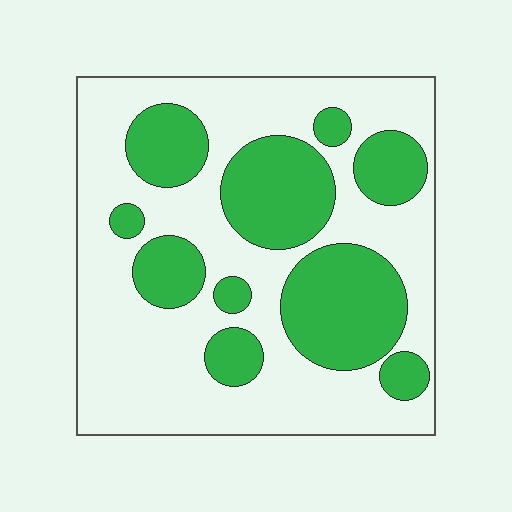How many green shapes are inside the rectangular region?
10.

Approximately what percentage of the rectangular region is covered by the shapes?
Approximately 35%.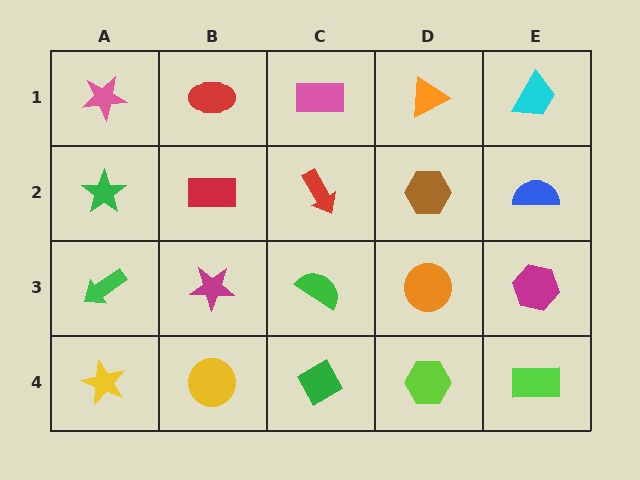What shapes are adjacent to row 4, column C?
A green semicircle (row 3, column C), a yellow circle (row 4, column B), a lime hexagon (row 4, column D).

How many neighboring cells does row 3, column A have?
3.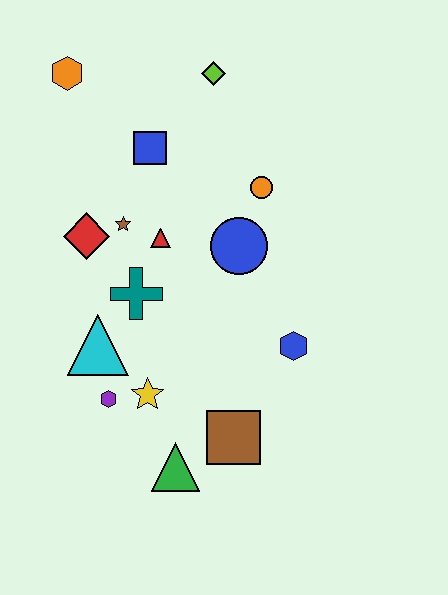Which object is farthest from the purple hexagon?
The lime diamond is farthest from the purple hexagon.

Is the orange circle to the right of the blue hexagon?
No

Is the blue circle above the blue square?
No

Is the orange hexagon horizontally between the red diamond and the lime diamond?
No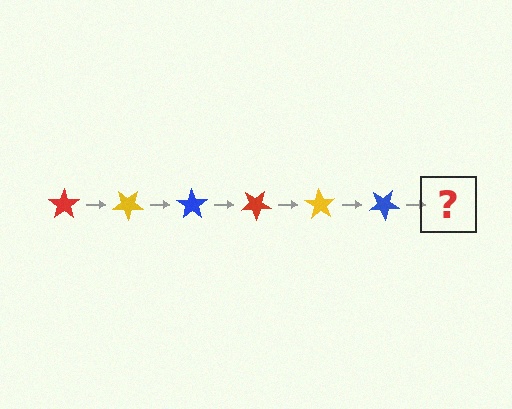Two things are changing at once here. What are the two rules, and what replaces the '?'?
The two rules are that it rotates 35 degrees each step and the color cycles through red, yellow, and blue. The '?' should be a red star, rotated 210 degrees from the start.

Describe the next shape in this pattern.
It should be a red star, rotated 210 degrees from the start.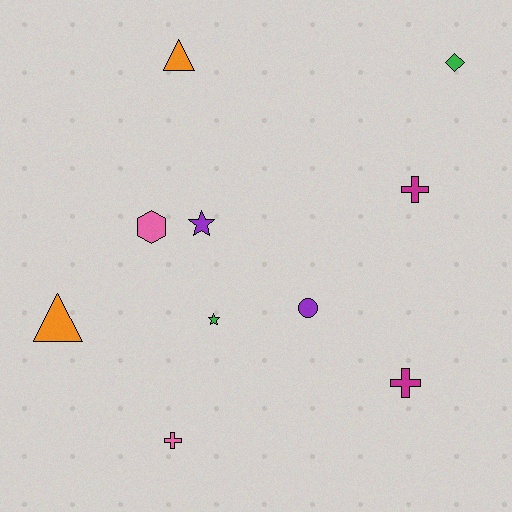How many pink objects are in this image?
There are 2 pink objects.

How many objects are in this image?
There are 10 objects.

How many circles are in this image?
There is 1 circle.